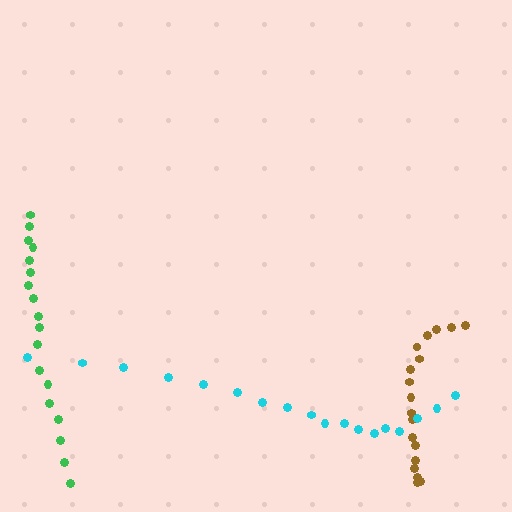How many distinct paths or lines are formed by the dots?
There are 3 distinct paths.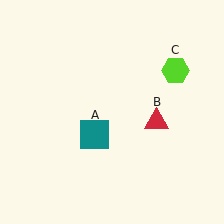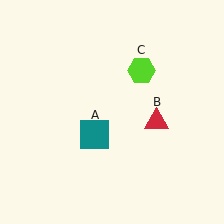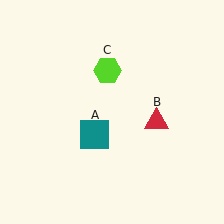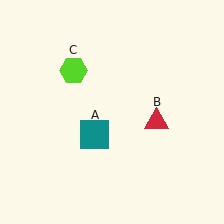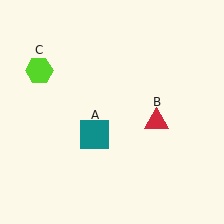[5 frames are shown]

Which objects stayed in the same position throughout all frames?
Teal square (object A) and red triangle (object B) remained stationary.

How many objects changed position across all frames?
1 object changed position: lime hexagon (object C).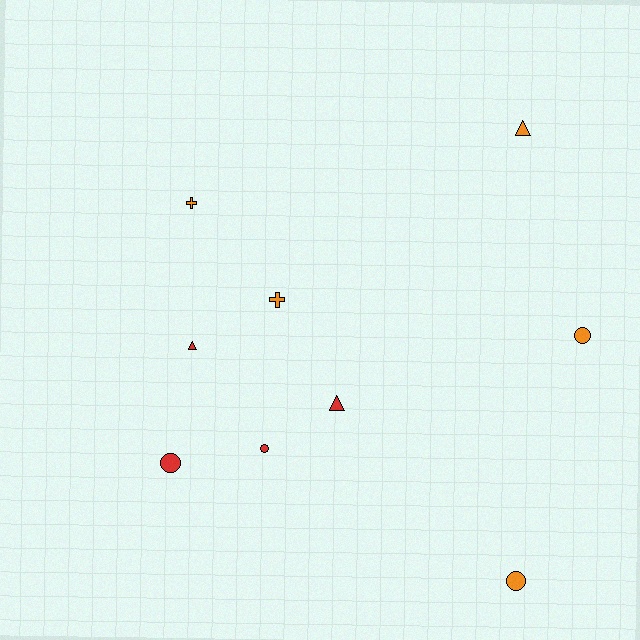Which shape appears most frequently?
Circle, with 4 objects.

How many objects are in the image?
There are 9 objects.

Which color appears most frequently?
Orange, with 5 objects.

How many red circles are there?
There are 2 red circles.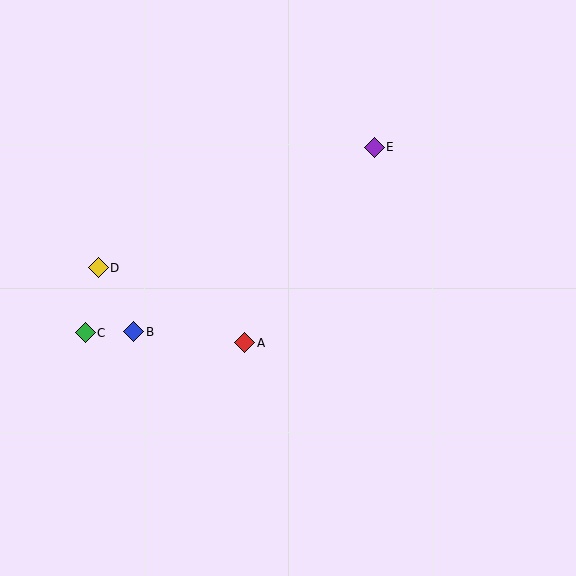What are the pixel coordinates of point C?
Point C is at (85, 333).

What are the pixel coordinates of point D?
Point D is at (98, 268).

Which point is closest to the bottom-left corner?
Point C is closest to the bottom-left corner.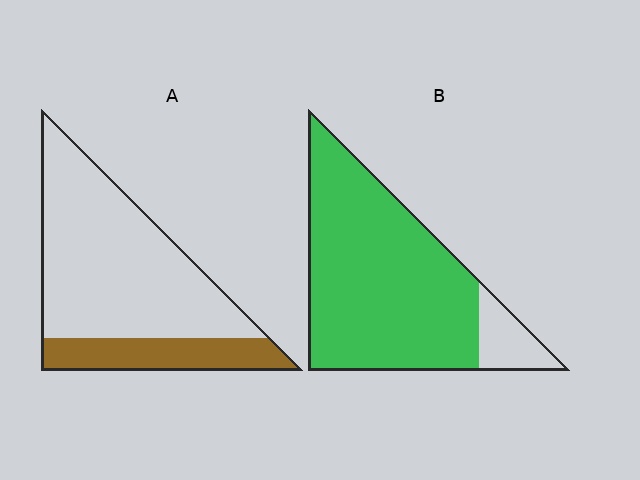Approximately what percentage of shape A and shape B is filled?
A is approximately 25% and B is approximately 90%.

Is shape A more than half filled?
No.